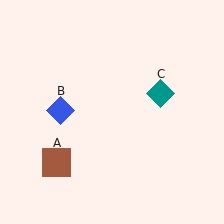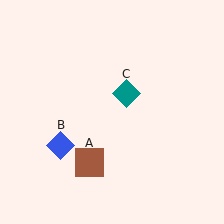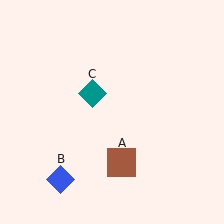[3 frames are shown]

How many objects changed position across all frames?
3 objects changed position: brown square (object A), blue diamond (object B), teal diamond (object C).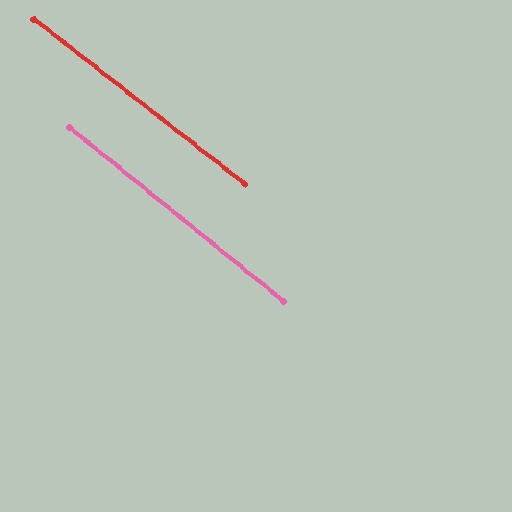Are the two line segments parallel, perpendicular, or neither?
Parallel — their directions differ by only 1.2°.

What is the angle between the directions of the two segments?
Approximately 1 degree.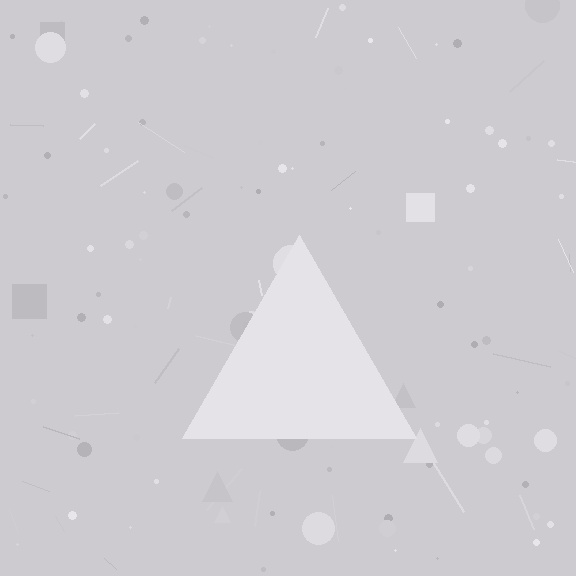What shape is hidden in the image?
A triangle is hidden in the image.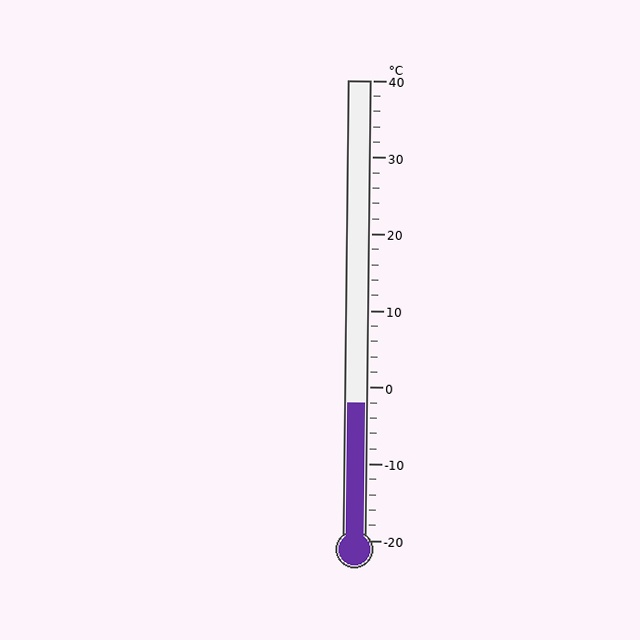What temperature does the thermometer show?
The thermometer shows approximately -2°C.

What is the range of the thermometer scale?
The thermometer scale ranges from -20°C to 40°C.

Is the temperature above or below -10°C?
The temperature is above -10°C.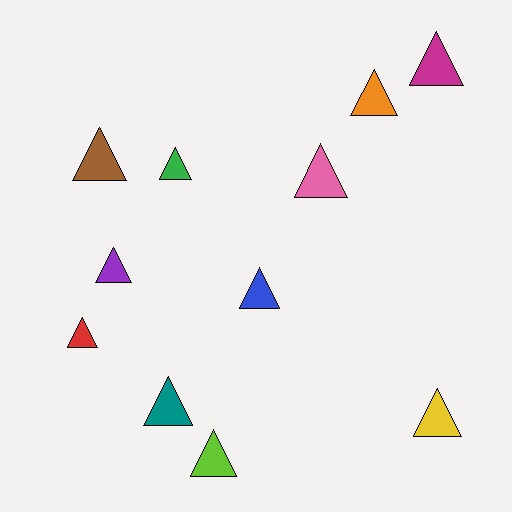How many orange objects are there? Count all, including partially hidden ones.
There is 1 orange object.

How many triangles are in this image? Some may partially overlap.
There are 11 triangles.